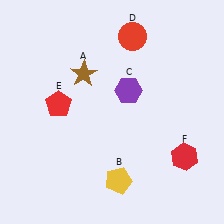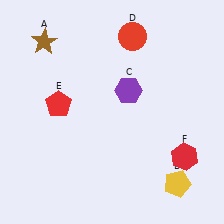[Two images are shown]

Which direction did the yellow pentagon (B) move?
The yellow pentagon (B) moved right.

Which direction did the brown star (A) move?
The brown star (A) moved left.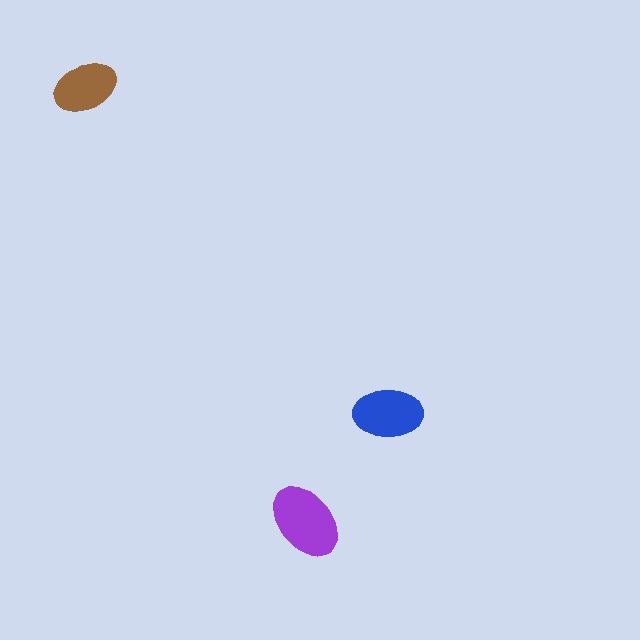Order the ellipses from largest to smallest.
the purple one, the blue one, the brown one.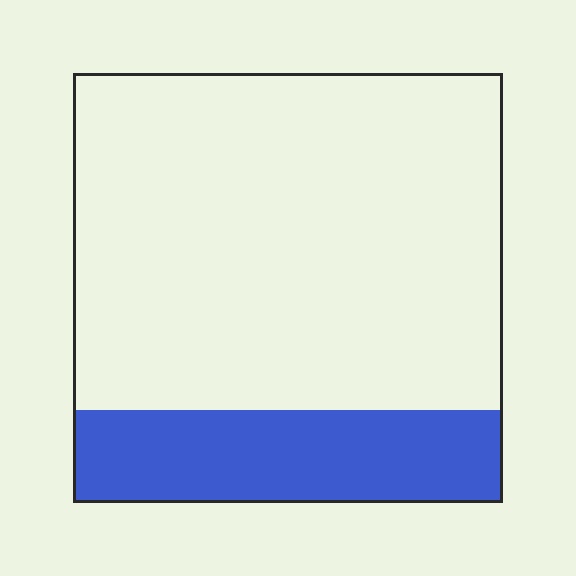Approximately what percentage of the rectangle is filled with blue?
Approximately 20%.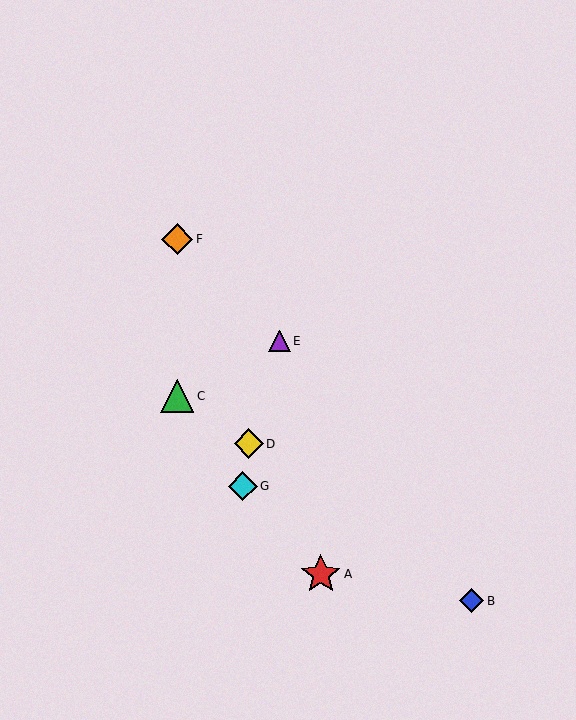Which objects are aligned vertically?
Objects C, F are aligned vertically.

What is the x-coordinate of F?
Object F is at x≈177.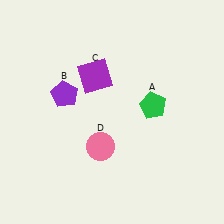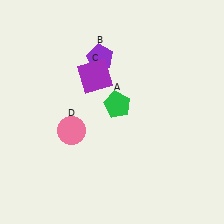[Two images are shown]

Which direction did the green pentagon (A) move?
The green pentagon (A) moved left.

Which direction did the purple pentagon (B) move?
The purple pentagon (B) moved up.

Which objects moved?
The objects that moved are: the green pentagon (A), the purple pentagon (B), the pink circle (D).